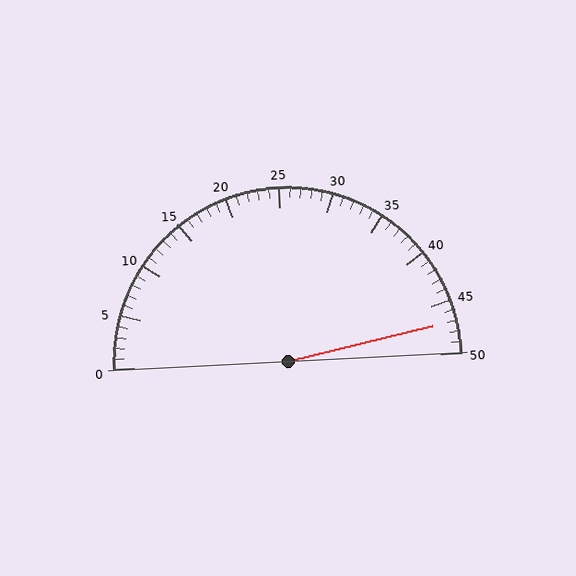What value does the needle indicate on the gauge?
The needle indicates approximately 47.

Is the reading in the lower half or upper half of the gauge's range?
The reading is in the upper half of the range (0 to 50).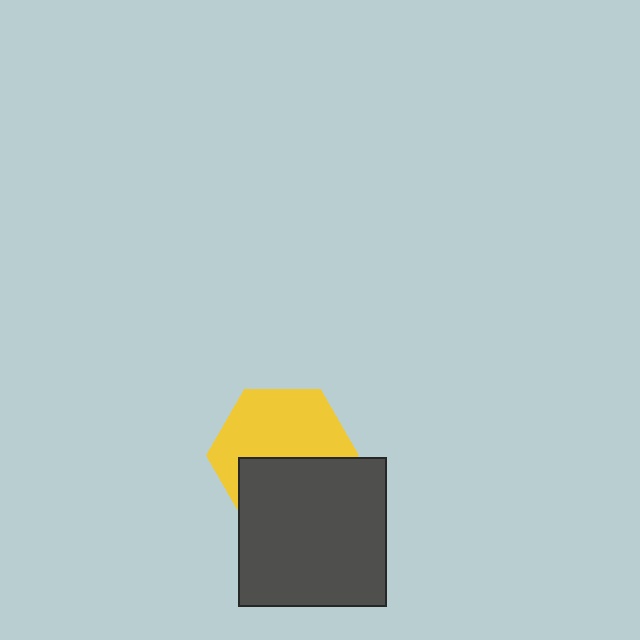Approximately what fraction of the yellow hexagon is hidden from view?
Roughly 43% of the yellow hexagon is hidden behind the dark gray square.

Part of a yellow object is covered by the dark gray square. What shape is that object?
It is a hexagon.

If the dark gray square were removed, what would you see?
You would see the complete yellow hexagon.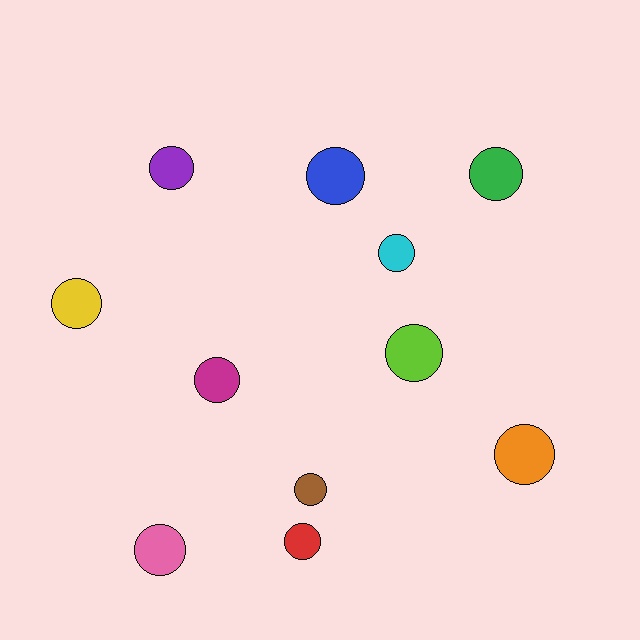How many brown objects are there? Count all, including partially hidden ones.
There is 1 brown object.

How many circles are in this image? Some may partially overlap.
There are 11 circles.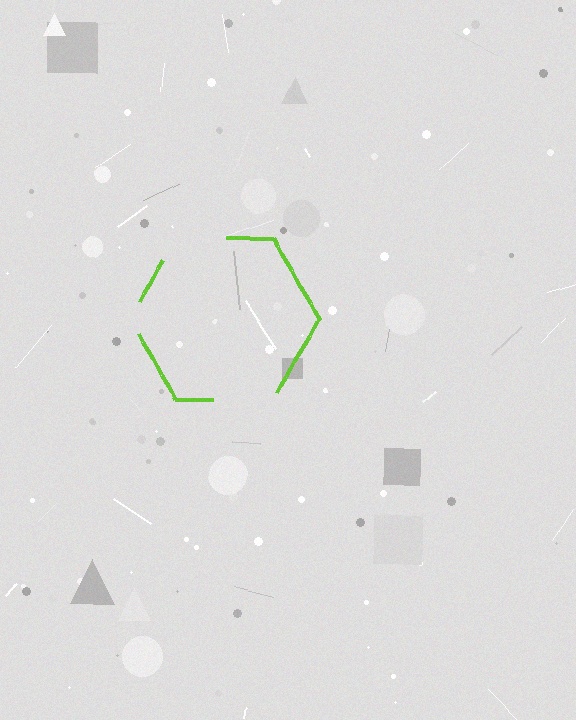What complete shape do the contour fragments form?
The contour fragments form a hexagon.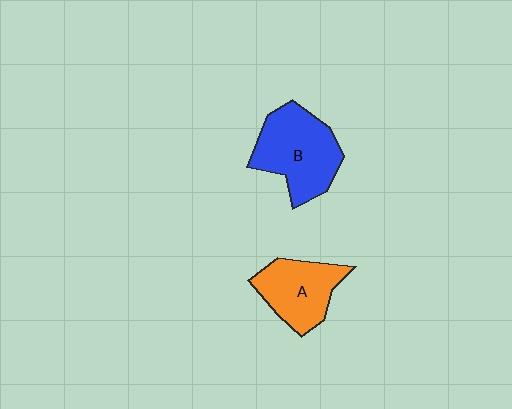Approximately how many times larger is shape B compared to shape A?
Approximately 1.3 times.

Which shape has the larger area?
Shape B (blue).